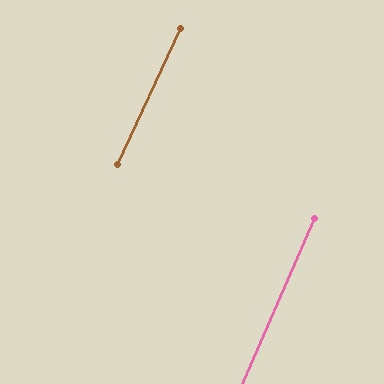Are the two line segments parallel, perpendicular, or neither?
Parallel — their directions differ by only 1.2°.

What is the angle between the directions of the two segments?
Approximately 1 degree.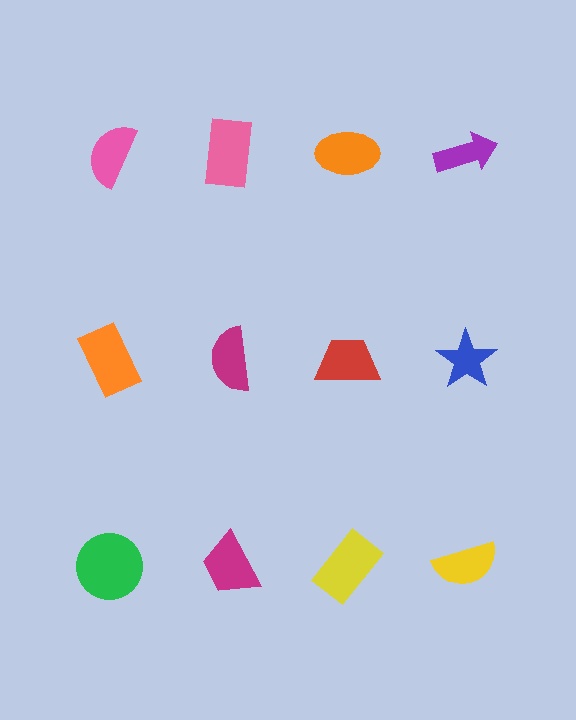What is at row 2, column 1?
An orange rectangle.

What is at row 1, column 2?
A pink rectangle.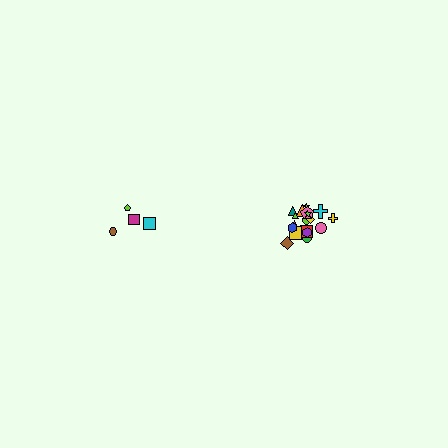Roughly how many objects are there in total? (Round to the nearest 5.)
Roughly 20 objects in total.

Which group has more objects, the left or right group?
The right group.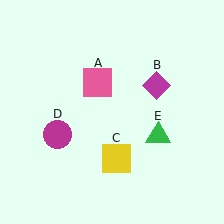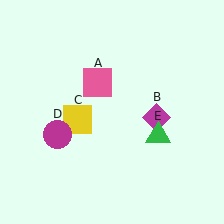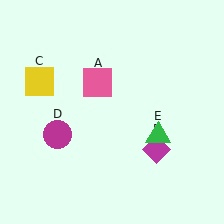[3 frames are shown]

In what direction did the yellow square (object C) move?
The yellow square (object C) moved up and to the left.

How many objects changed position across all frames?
2 objects changed position: magenta diamond (object B), yellow square (object C).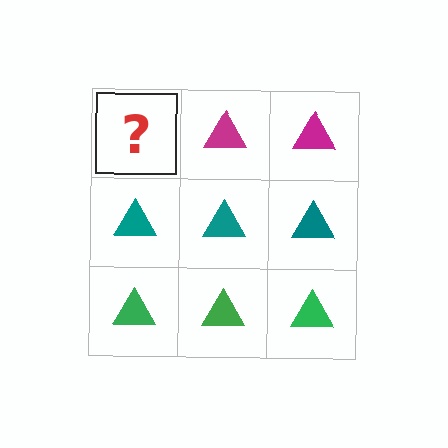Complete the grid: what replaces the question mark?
The question mark should be replaced with a magenta triangle.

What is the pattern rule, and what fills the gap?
The rule is that each row has a consistent color. The gap should be filled with a magenta triangle.